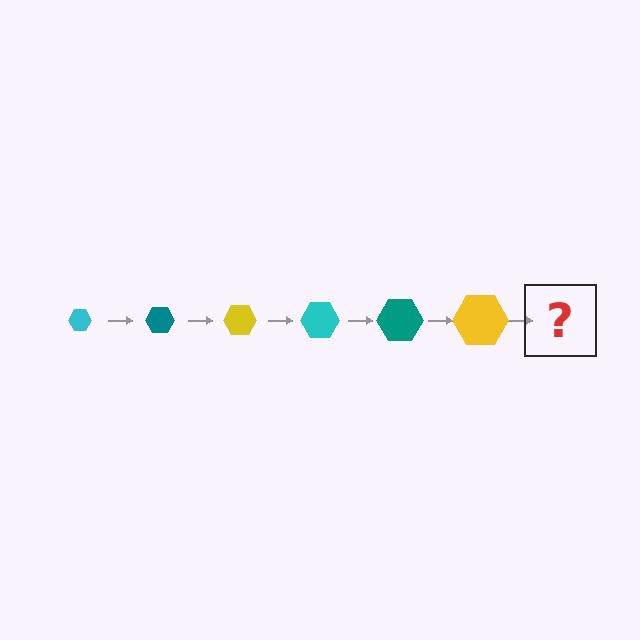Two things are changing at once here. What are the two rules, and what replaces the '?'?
The two rules are that the hexagon grows larger each step and the color cycles through cyan, teal, and yellow. The '?' should be a cyan hexagon, larger than the previous one.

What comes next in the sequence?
The next element should be a cyan hexagon, larger than the previous one.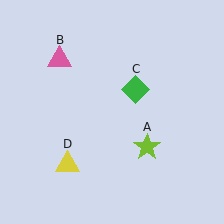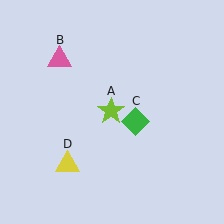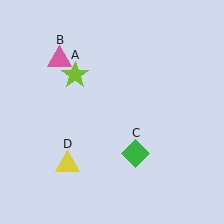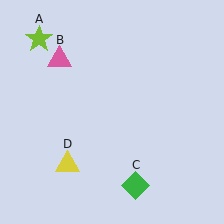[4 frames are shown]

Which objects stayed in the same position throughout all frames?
Pink triangle (object B) and yellow triangle (object D) remained stationary.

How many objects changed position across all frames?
2 objects changed position: lime star (object A), green diamond (object C).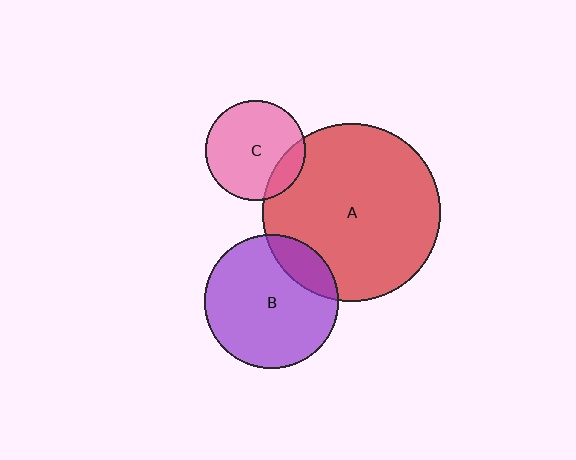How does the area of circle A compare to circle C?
Approximately 3.2 times.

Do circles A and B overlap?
Yes.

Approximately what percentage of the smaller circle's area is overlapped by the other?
Approximately 15%.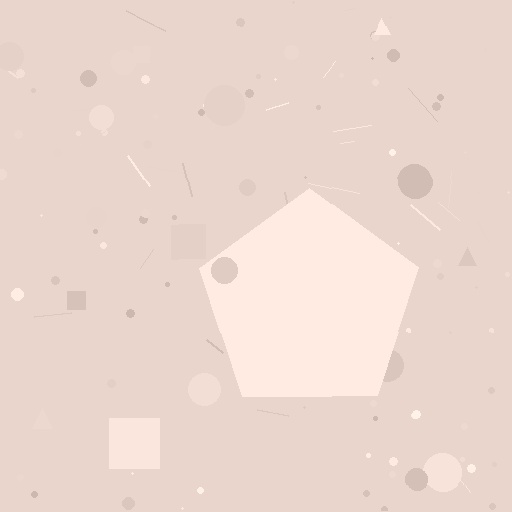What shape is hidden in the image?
A pentagon is hidden in the image.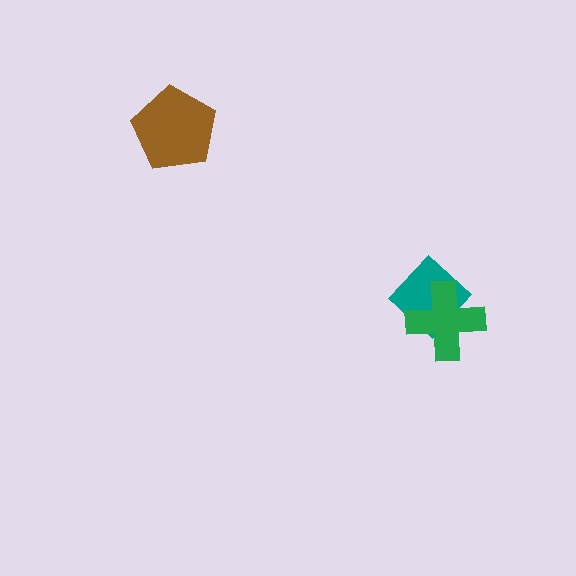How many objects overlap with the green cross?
1 object overlaps with the green cross.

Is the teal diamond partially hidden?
Yes, it is partially covered by another shape.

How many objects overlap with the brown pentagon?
0 objects overlap with the brown pentagon.